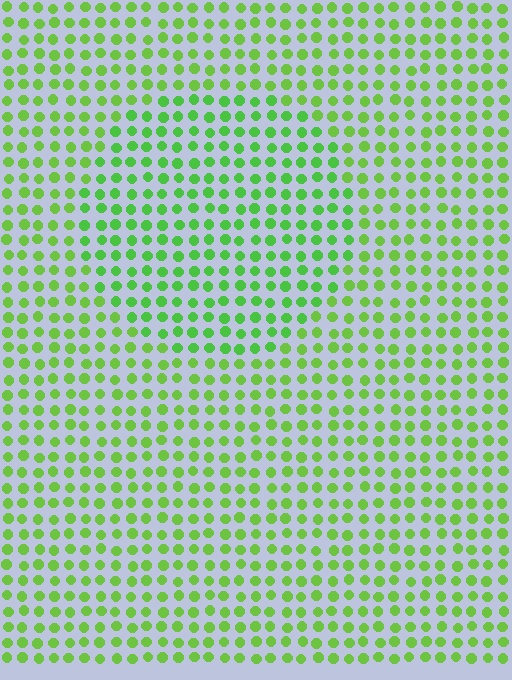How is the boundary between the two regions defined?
The boundary is defined purely by a slight shift in hue (about 16 degrees). Spacing, size, and orientation are identical on both sides.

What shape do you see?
I see a circle.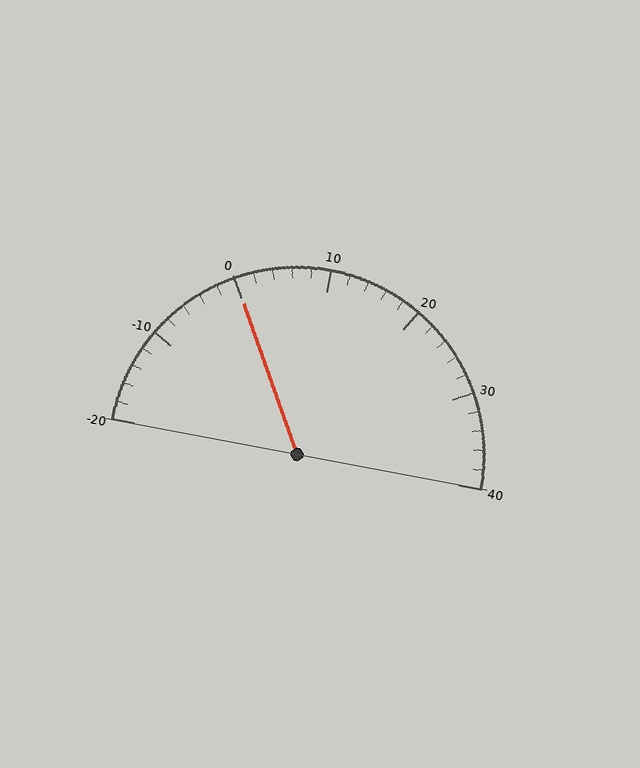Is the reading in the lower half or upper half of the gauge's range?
The reading is in the lower half of the range (-20 to 40).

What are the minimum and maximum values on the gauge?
The gauge ranges from -20 to 40.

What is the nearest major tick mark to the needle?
The nearest major tick mark is 0.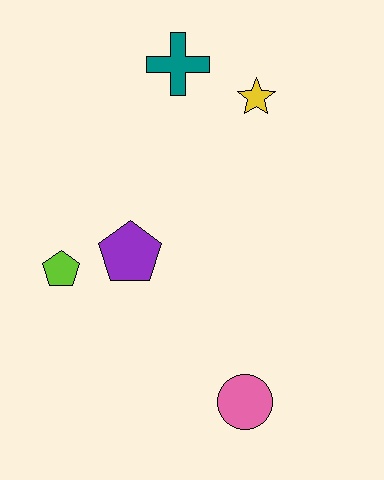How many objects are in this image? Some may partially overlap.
There are 5 objects.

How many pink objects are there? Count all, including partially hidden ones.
There is 1 pink object.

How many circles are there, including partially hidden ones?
There is 1 circle.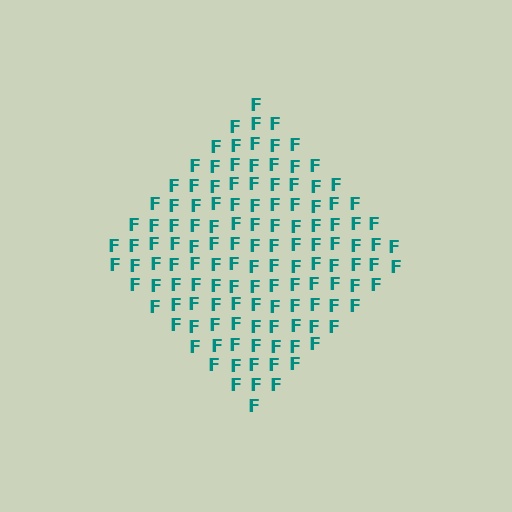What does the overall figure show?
The overall figure shows a diamond.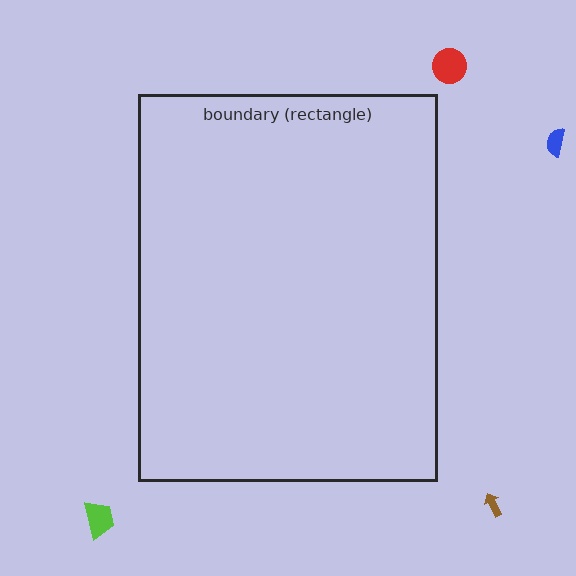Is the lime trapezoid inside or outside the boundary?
Outside.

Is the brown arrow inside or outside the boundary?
Outside.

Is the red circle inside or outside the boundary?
Outside.